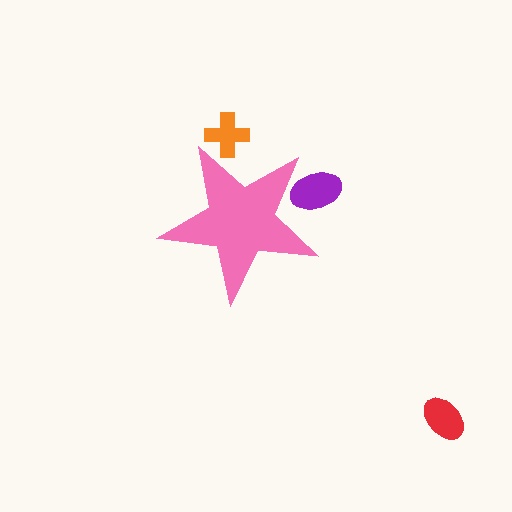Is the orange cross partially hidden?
Yes, the orange cross is partially hidden behind the pink star.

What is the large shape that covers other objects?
A pink star.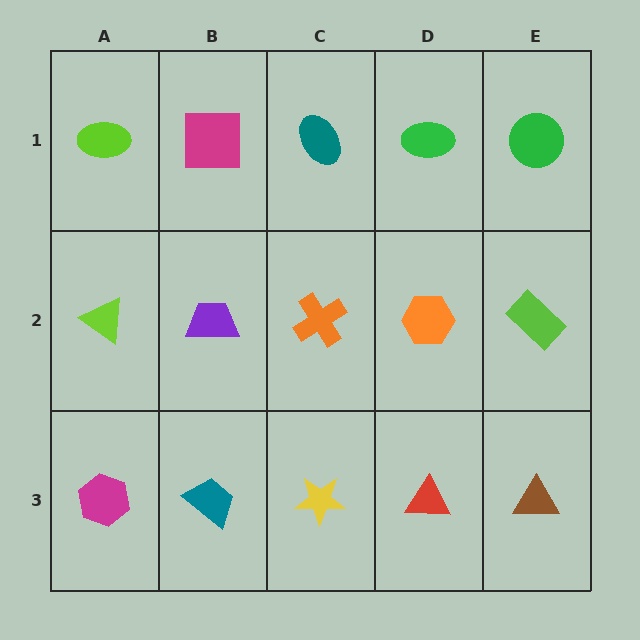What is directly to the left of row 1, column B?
A lime ellipse.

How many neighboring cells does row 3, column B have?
3.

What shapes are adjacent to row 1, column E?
A lime rectangle (row 2, column E), a green ellipse (row 1, column D).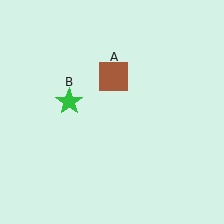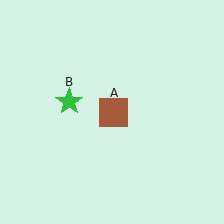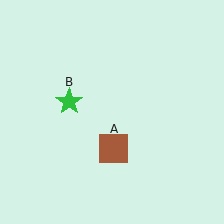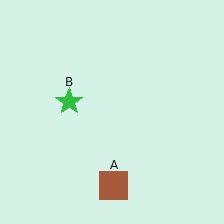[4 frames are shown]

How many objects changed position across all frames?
1 object changed position: brown square (object A).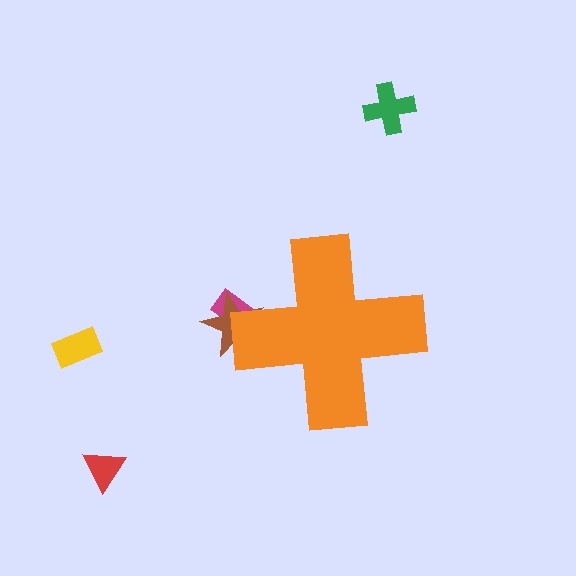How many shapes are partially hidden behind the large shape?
2 shapes are partially hidden.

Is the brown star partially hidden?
Yes, the brown star is partially hidden behind the orange cross.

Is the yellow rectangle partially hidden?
No, the yellow rectangle is fully visible.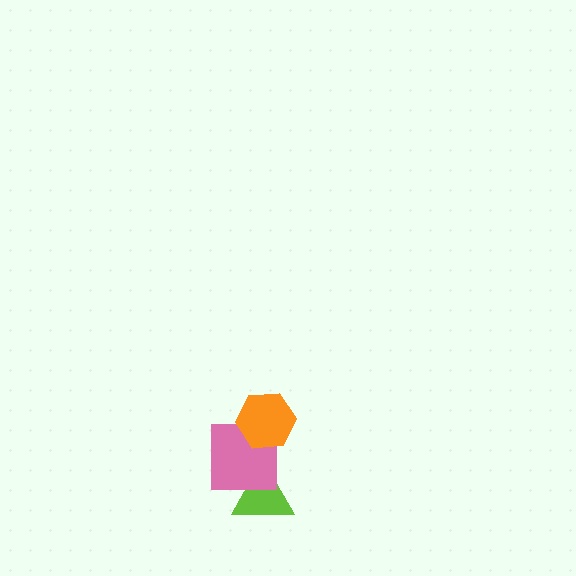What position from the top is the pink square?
The pink square is 2nd from the top.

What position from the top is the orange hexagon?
The orange hexagon is 1st from the top.